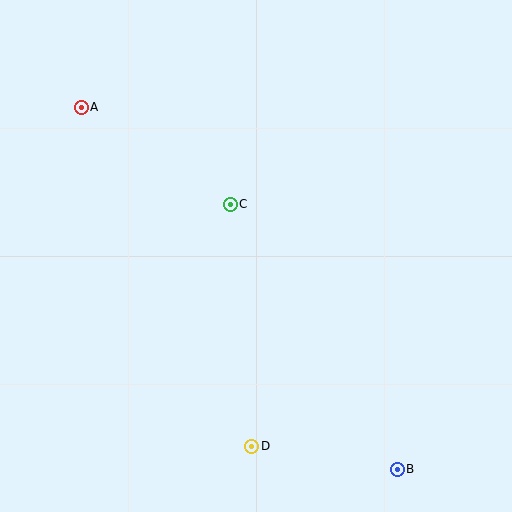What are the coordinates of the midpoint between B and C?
The midpoint between B and C is at (314, 337).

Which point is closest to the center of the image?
Point C at (230, 204) is closest to the center.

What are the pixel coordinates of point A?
Point A is at (81, 107).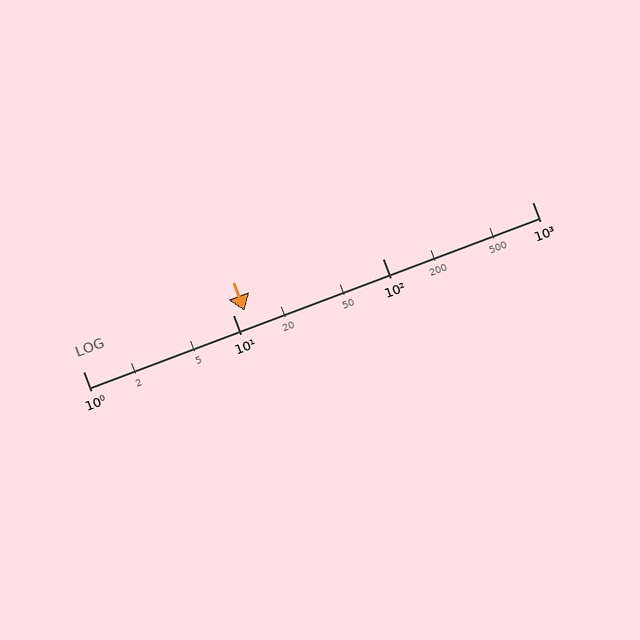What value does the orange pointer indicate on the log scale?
The pointer indicates approximately 12.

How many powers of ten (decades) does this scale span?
The scale spans 3 decades, from 1 to 1000.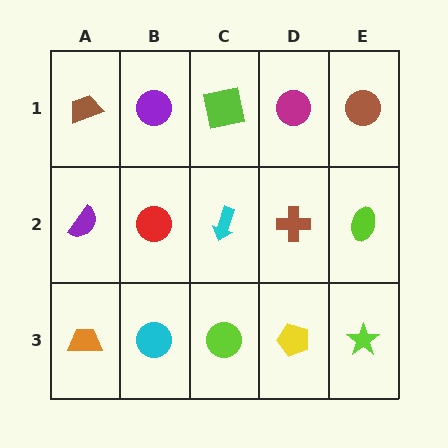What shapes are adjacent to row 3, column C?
A cyan arrow (row 2, column C), a cyan circle (row 3, column B), a yellow pentagon (row 3, column D).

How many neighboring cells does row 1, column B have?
3.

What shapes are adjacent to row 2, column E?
A brown circle (row 1, column E), a lime star (row 3, column E), a brown cross (row 2, column D).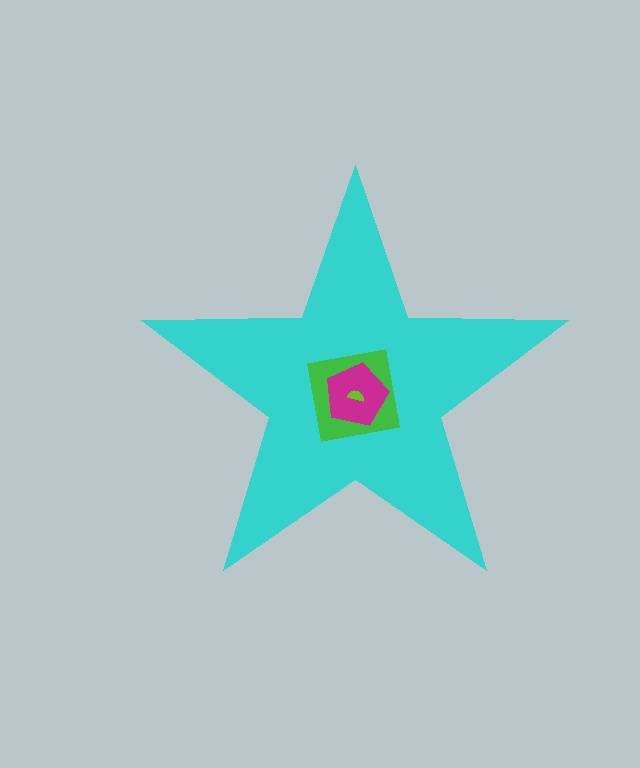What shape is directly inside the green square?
The magenta pentagon.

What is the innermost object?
The lime semicircle.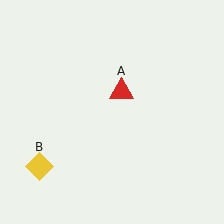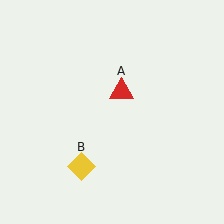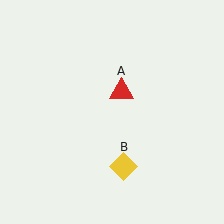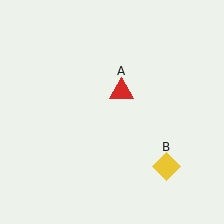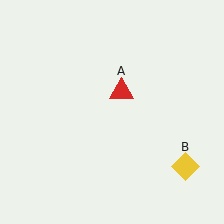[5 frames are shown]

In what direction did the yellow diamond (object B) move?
The yellow diamond (object B) moved right.